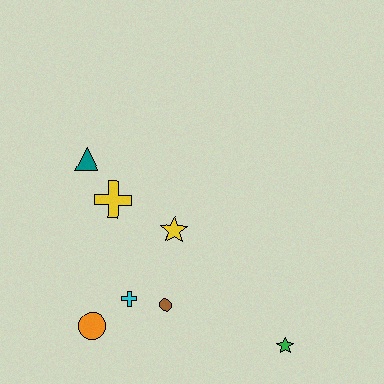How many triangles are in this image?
There is 1 triangle.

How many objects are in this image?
There are 7 objects.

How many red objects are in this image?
There are no red objects.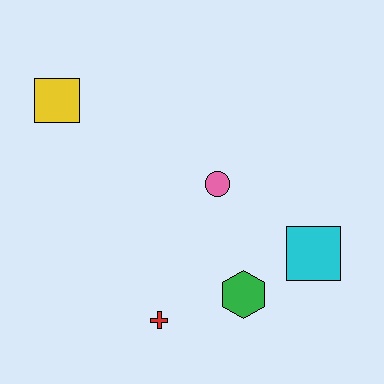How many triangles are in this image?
There are no triangles.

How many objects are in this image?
There are 5 objects.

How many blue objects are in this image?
There are no blue objects.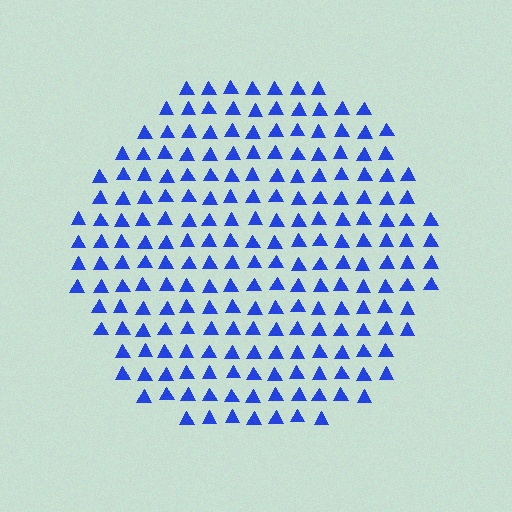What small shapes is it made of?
It is made of small triangles.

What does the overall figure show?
The overall figure shows a circle.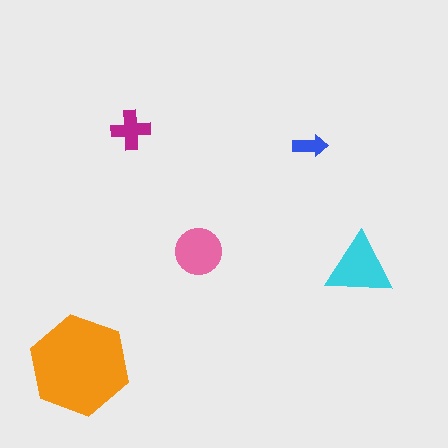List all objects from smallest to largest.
The blue arrow, the magenta cross, the pink circle, the cyan triangle, the orange hexagon.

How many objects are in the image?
There are 5 objects in the image.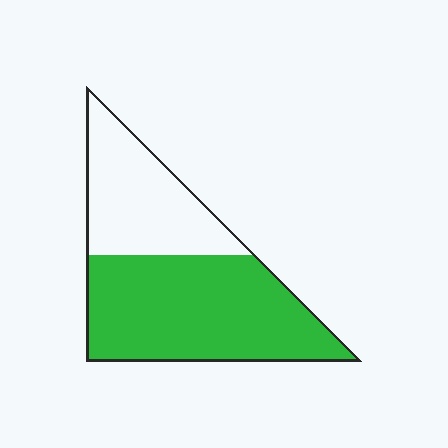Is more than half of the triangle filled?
Yes.